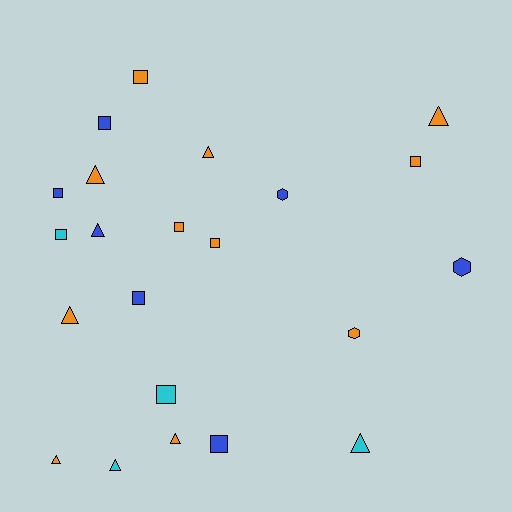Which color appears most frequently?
Orange, with 11 objects.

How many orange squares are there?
There are 4 orange squares.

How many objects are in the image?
There are 22 objects.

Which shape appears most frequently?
Square, with 10 objects.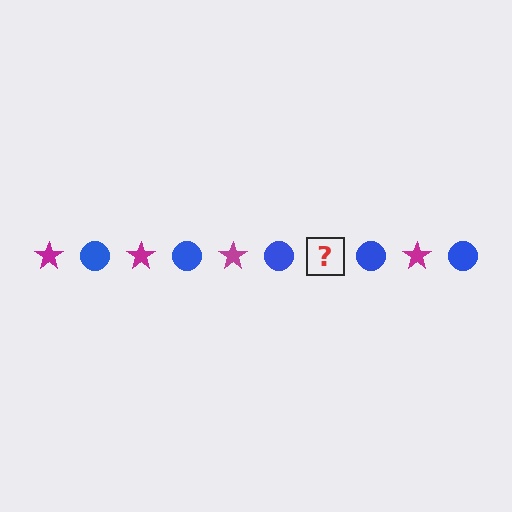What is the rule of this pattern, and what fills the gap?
The rule is that the pattern alternates between magenta star and blue circle. The gap should be filled with a magenta star.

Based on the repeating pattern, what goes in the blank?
The blank should be a magenta star.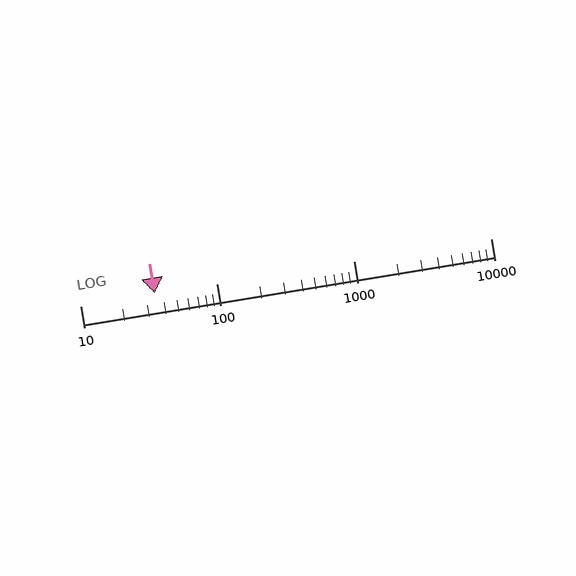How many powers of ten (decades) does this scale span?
The scale spans 3 decades, from 10 to 10000.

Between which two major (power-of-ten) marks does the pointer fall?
The pointer is between 10 and 100.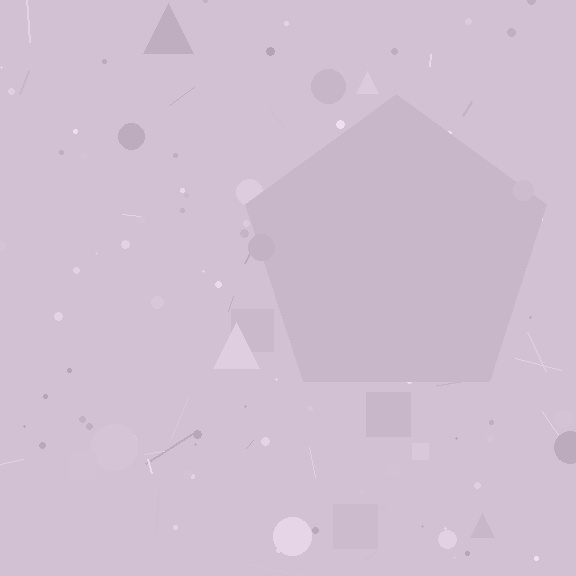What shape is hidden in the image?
A pentagon is hidden in the image.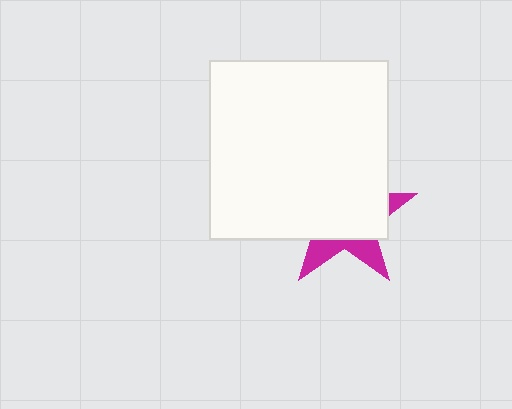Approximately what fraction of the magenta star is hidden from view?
Roughly 70% of the magenta star is hidden behind the white square.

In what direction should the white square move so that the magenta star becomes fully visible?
The white square should move up. That is the shortest direction to clear the overlap and leave the magenta star fully visible.